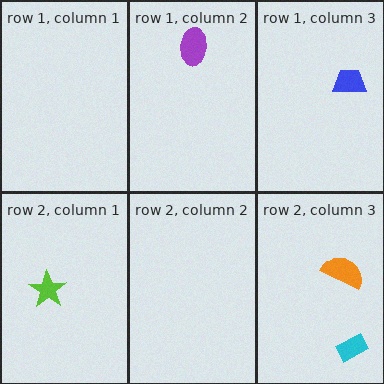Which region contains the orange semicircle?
The row 2, column 3 region.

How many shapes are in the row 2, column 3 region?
2.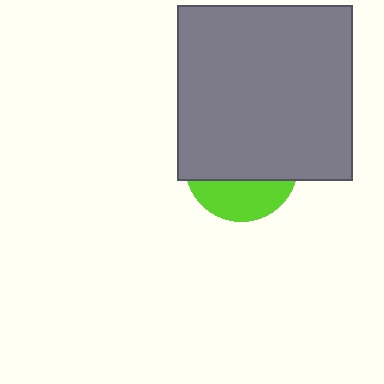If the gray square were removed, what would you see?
You would see the complete lime circle.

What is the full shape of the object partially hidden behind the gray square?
The partially hidden object is a lime circle.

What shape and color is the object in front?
The object in front is a gray square.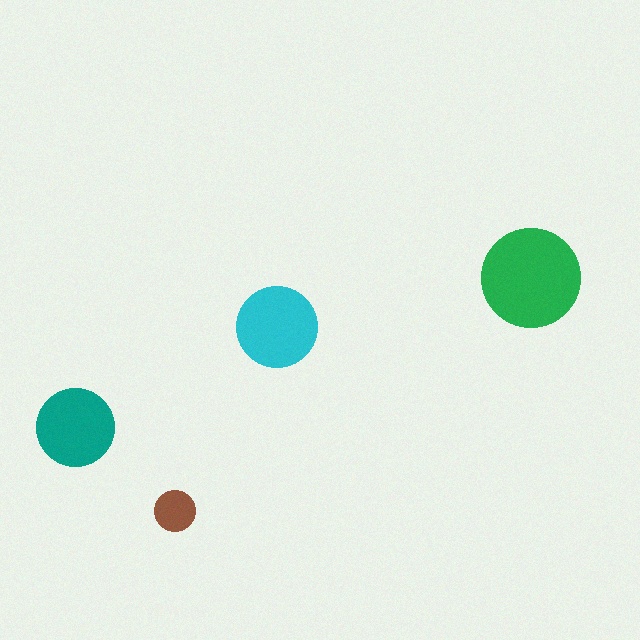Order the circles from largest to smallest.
the green one, the cyan one, the teal one, the brown one.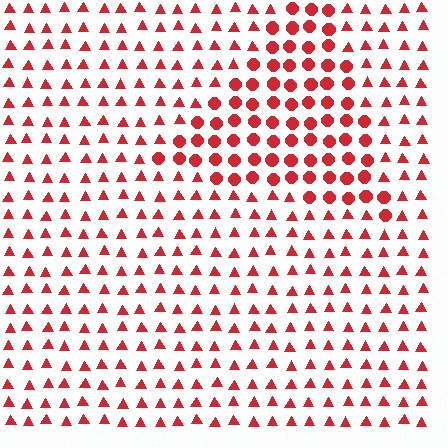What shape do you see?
I see a triangle.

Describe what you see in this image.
The image is filled with small red elements arranged in a uniform grid. A triangle-shaped region contains circles, while the surrounding area contains triangles. The boundary is defined purely by the change in element shape.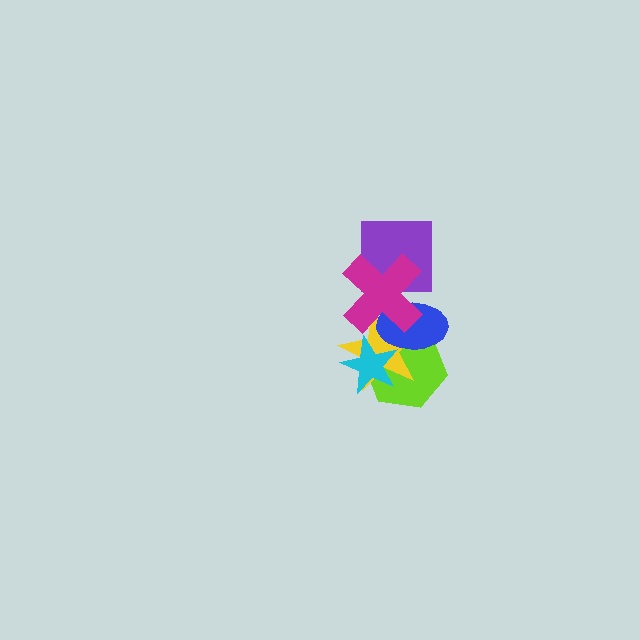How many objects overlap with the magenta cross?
3 objects overlap with the magenta cross.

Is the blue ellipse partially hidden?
Yes, it is partially covered by another shape.